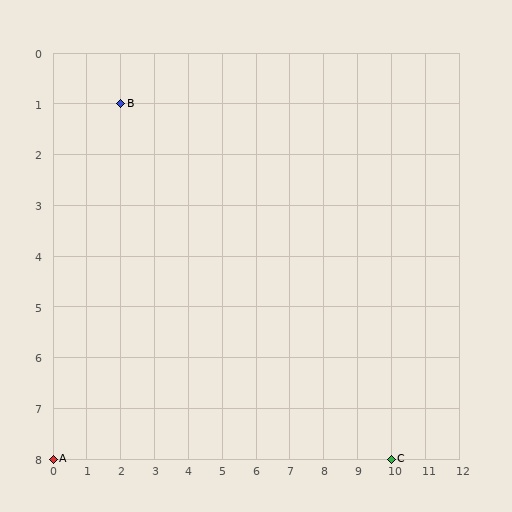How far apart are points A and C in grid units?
Points A and C are 10 columns apart.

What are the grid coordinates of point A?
Point A is at grid coordinates (0, 8).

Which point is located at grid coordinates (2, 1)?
Point B is at (2, 1).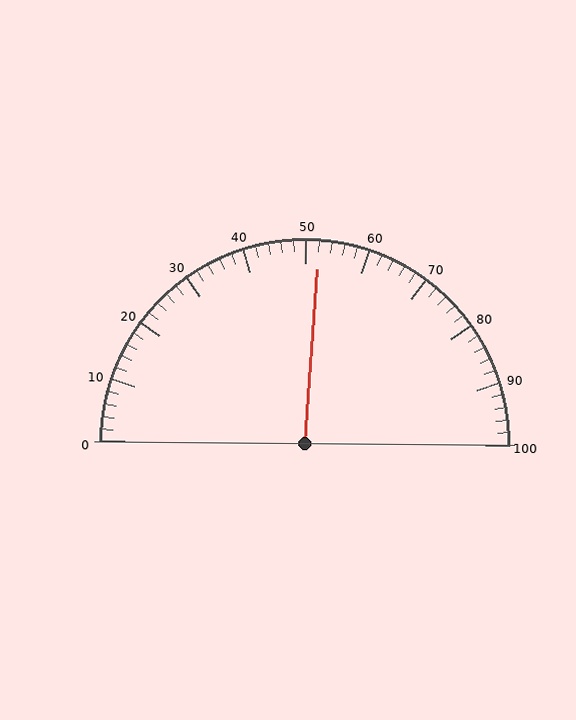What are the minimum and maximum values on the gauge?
The gauge ranges from 0 to 100.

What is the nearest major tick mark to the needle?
The nearest major tick mark is 50.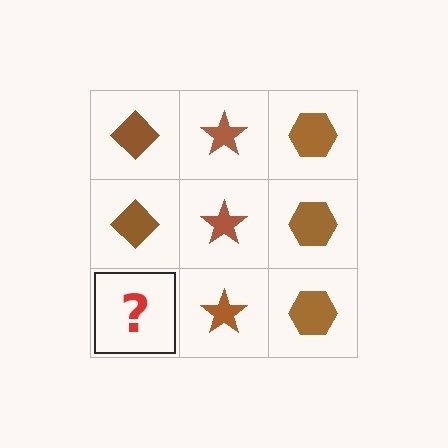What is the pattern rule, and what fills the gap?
The rule is that each column has a consistent shape. The gap should be filled with a brown diamond.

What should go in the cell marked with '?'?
The missing cell should contain a brown diamond.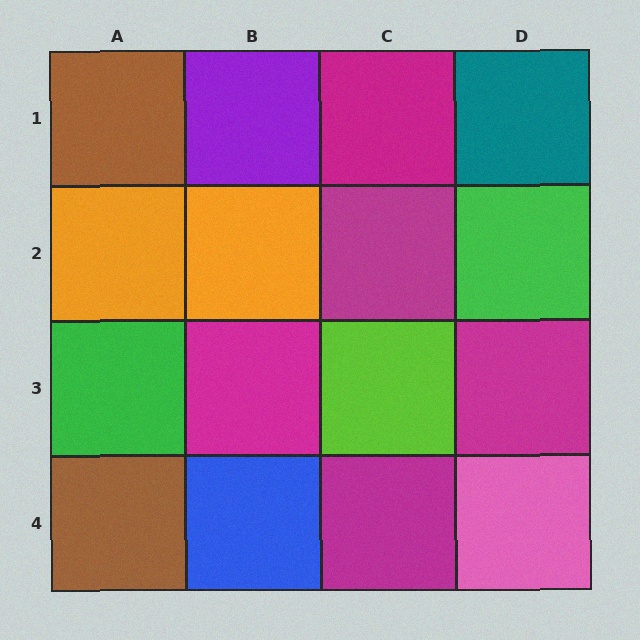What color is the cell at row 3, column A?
Green.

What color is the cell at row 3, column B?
Magenta.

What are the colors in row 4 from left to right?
Brown, blue, magenta, pink.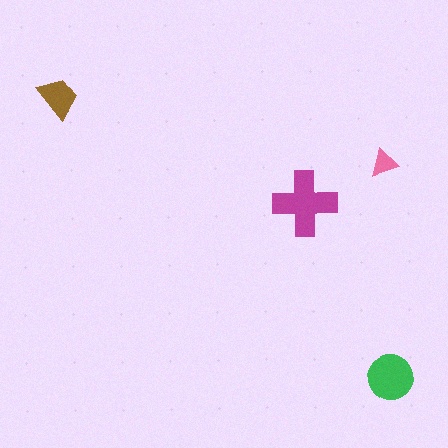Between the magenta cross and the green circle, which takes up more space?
The magenta cross.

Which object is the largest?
The magenta cross.